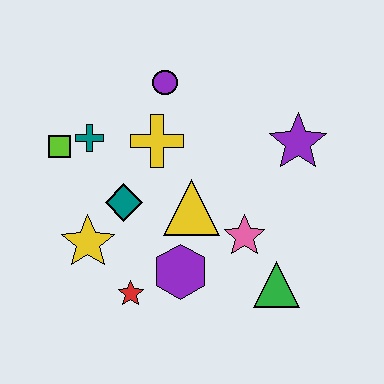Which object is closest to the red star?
The purple hexagon is closest to the red star.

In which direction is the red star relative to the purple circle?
The red star is below the purple circle.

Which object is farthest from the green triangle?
The lime square is farthest from the green triangle.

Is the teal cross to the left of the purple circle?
Yes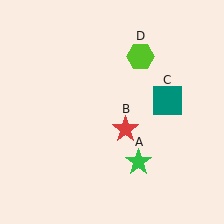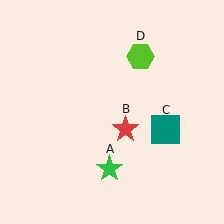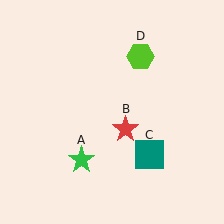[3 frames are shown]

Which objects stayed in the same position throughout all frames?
Red star (object B) and lime hexagon (object D) remained stationary.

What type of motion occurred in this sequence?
The green star (object A), teal square (object C) rotated clockwise around the center of the scene.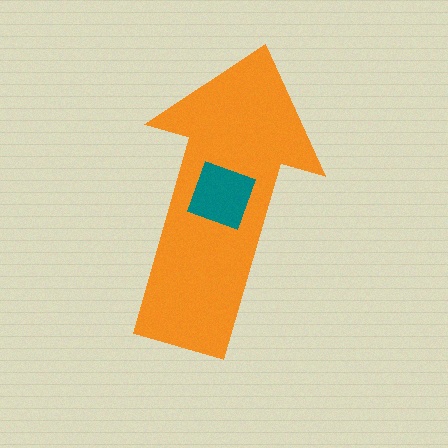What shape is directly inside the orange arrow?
The teal diamond.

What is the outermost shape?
The orange arrow.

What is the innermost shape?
The teal diamond.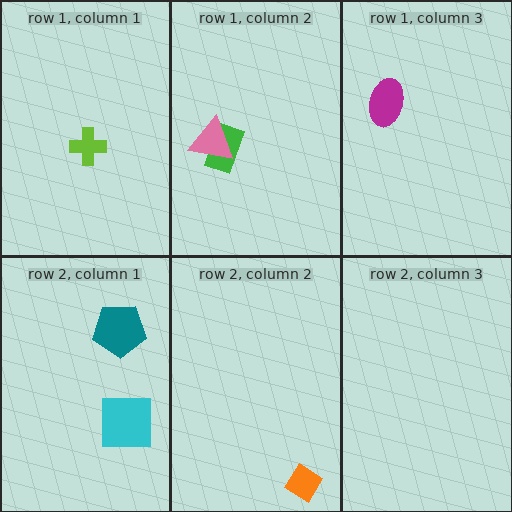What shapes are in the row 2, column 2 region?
The orange diamond.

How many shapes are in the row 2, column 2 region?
1.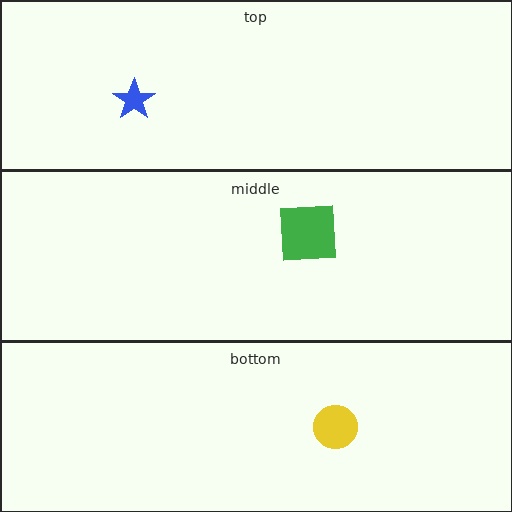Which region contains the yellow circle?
The bottom region.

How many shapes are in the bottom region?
1.